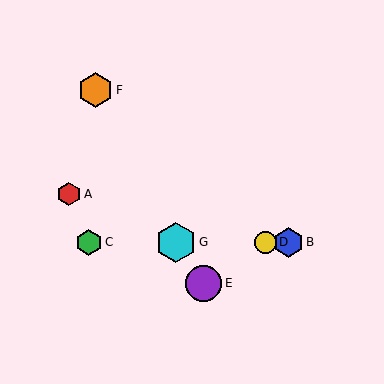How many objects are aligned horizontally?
4 objects (B, C, D, G) are aligned horizontally.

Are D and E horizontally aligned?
No, D is at y≈242 and E is at y≈283.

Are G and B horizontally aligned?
Yes, both are at y≈242.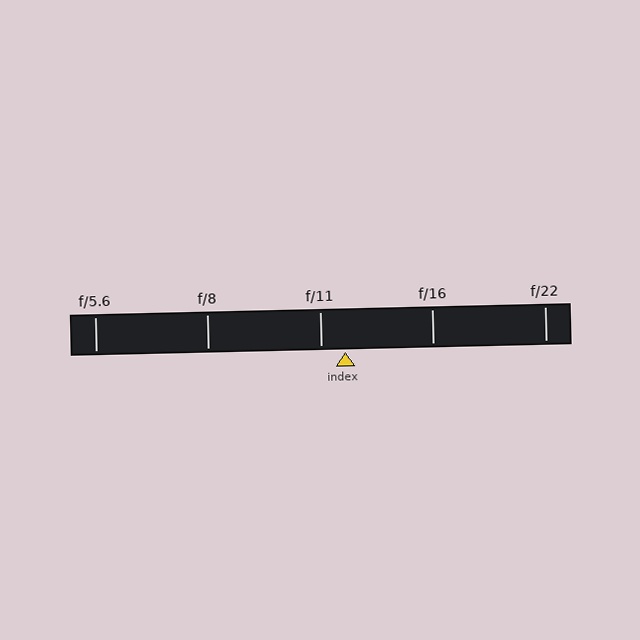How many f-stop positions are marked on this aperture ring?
There are 5 f-stop positions marked.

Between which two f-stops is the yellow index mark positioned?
The index mark is between f/11 and f/16.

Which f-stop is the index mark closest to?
The index mark is closest to f/11.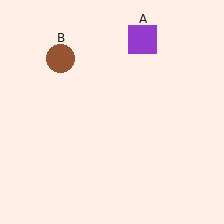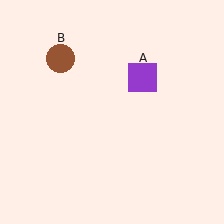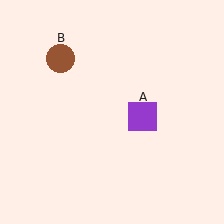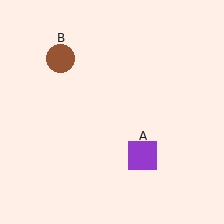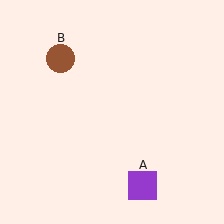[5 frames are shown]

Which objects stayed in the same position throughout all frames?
Brown circle (object B) remained stationary.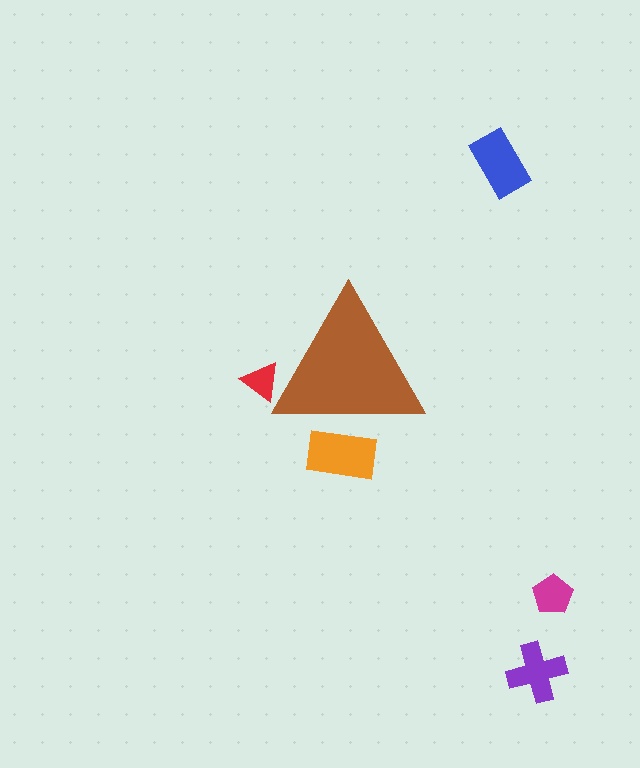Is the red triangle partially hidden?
Yes, the red triangle is partially hidden behind the brown triangle.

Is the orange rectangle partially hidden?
Yes, the orange rectangle is partially hidden behind the brown triangle.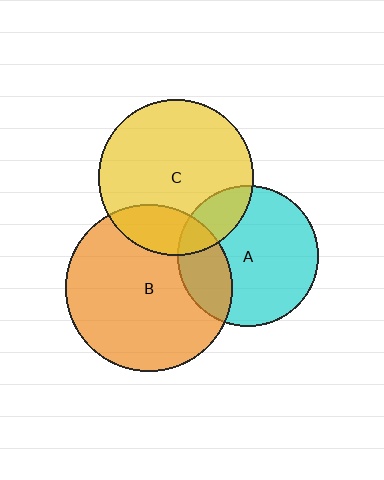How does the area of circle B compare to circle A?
Approximately 1.4 times.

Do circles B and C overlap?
Yes.